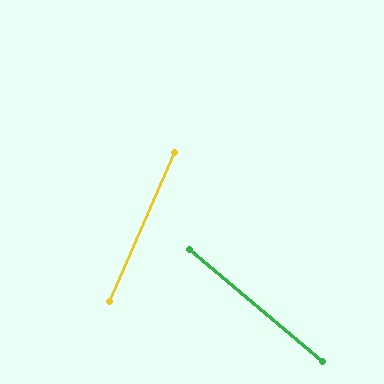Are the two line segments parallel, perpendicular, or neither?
Neither parallel nor perpendicular — they differ by about 73°.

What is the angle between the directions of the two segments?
Approximately 73 degrees.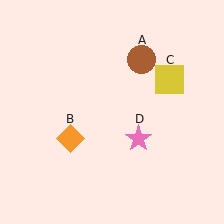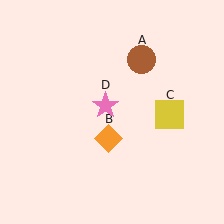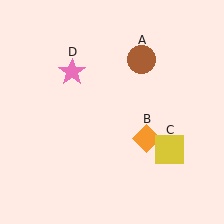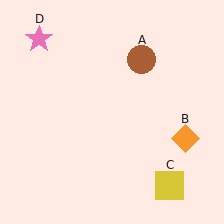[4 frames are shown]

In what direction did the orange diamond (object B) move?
The orange diamond (object B) moved right.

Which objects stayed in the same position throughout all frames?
Brown circle (object A) remained stationary.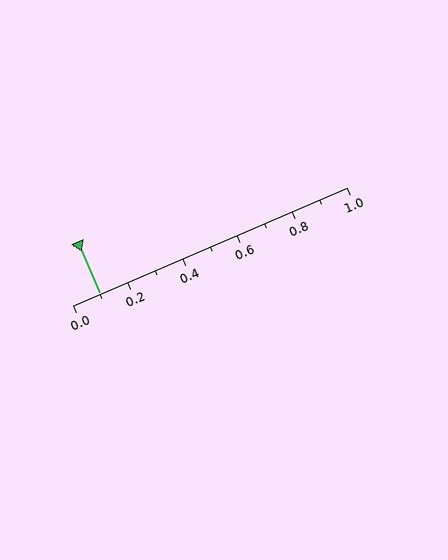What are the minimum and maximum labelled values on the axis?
The axis runs from 0.0 to 1.0.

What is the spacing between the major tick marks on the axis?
The major ticks are spaced 0.2 apart.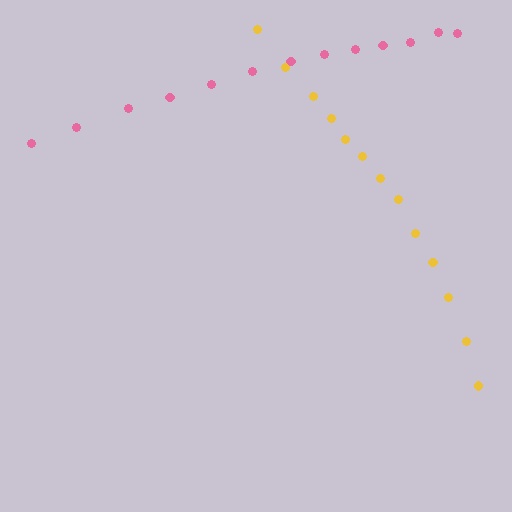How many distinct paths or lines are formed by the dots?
There are 2 distinct paths.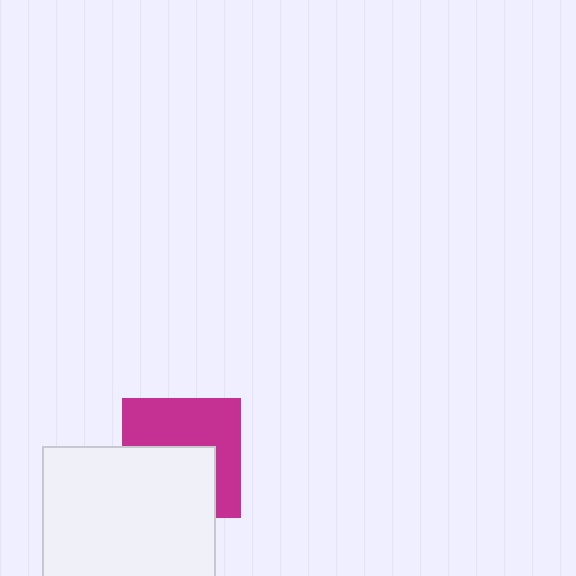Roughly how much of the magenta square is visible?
About half of it is visible (roughly 53%).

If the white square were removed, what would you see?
You would see the complete magenta square.